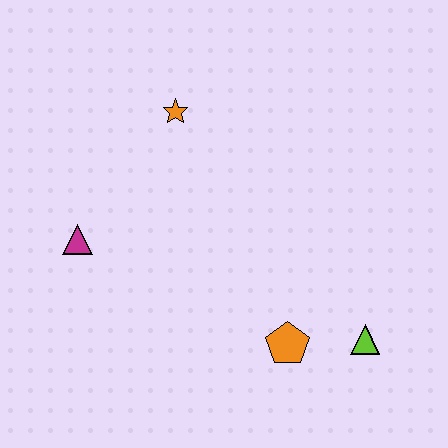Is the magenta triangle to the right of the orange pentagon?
No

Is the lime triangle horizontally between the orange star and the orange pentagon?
No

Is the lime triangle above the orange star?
No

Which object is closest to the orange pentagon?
The lime triangle is closest to the orange pentagon.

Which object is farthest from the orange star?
The lime triangle is farthest from the orange star.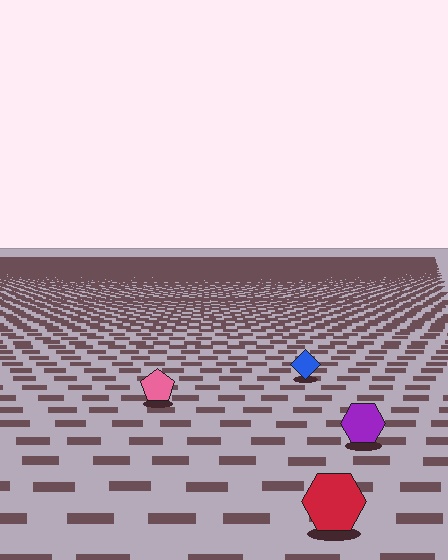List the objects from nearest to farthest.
From nearest to farthest: the red hexagon, the purple hexagon, the pink pentagon, the blue diamond.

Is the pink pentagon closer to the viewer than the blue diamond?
Yes. The pink pentagon is closer — you can tell from the texture gradient: the ground texture is coarser near it.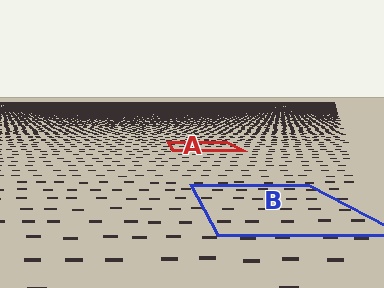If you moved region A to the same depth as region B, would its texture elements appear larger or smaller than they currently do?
They would appear larger. At a closer depth, the same texture elements are projected at a bigger on-screen size.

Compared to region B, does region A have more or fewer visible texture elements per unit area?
Region A has more texture elements per unit area — they are packed more densely because it is farther away.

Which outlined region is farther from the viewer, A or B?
Region A is farther from the viewer — the texture elements inside it appear smaller and more densely packed.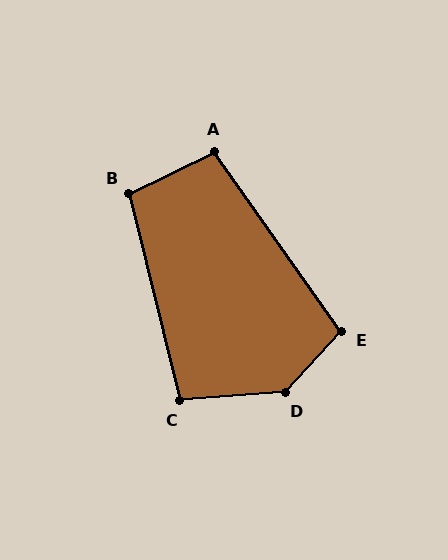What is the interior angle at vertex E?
Approximately 102 degrees (obtuse).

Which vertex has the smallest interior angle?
A, at approximately 99 degrees.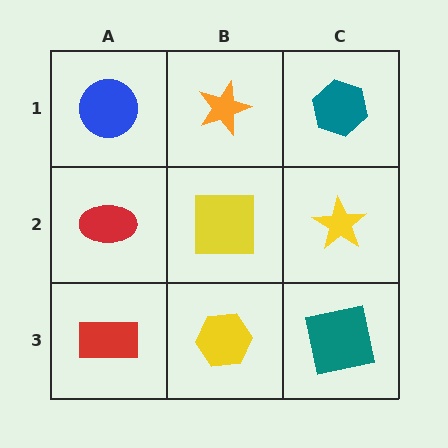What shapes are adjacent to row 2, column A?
A blue circle (row 1, column A), a red rectangle (row 3, column A), a yellow square (row 2, column B).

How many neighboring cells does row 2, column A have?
3.